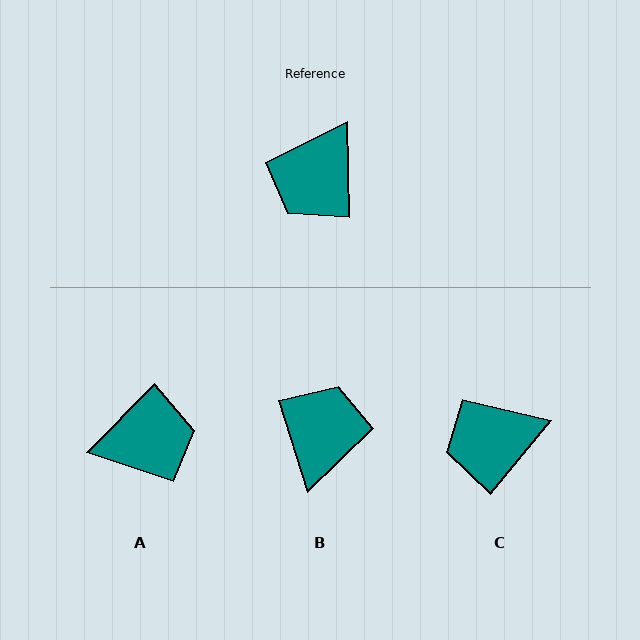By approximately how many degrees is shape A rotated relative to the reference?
Approximately 134 degrees counter-clockwise.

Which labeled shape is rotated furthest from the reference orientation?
B, about 163 degrees away.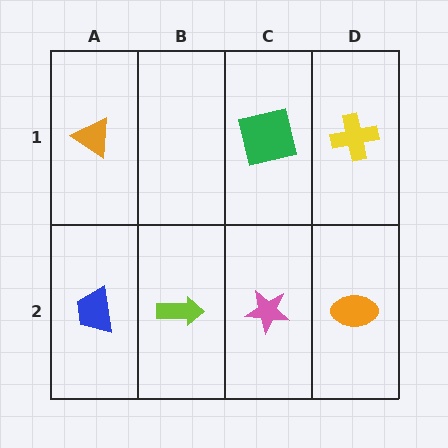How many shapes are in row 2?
4 shapes.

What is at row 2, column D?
An orange ellipse.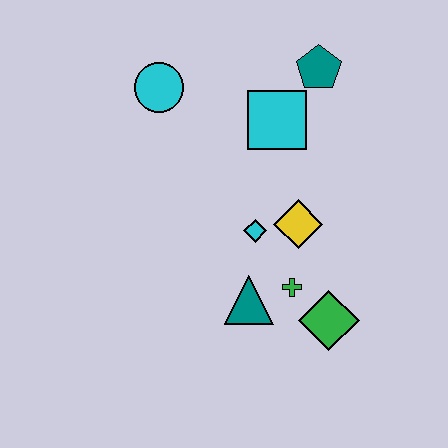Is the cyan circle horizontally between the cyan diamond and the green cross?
No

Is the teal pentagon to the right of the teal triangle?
Yes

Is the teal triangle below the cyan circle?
Yes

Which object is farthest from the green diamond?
The cyan circle is farthest from the green diamond.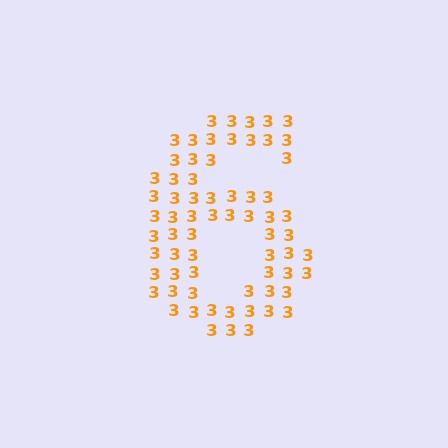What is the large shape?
The large shape is the digit 6.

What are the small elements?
The small elements are digit 3's.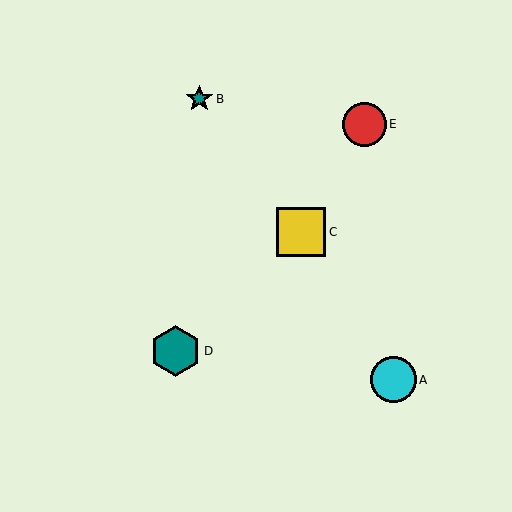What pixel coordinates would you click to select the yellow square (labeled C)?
Click at (301, 232) to select the yellow square C.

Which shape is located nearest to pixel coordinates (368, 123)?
The red circle (labeled E) at (365, 124) is nearest to that location.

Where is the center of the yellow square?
The center of the yellow square is at (301, 232).